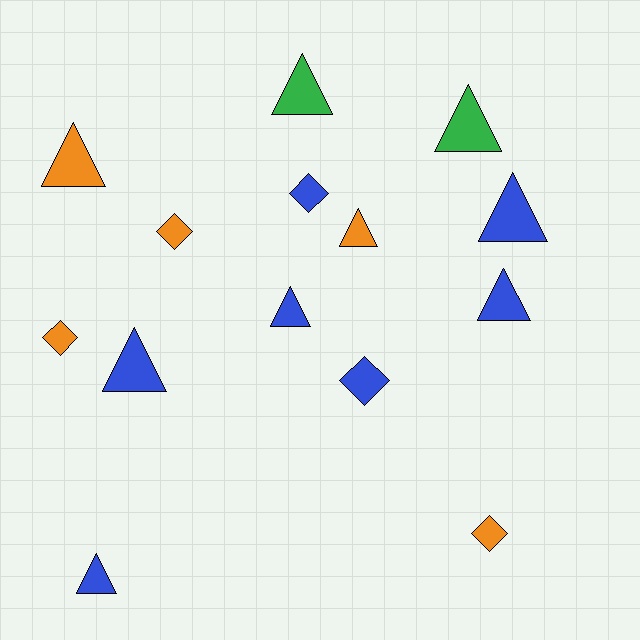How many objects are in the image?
There are 14 objects.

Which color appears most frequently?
Blue, with 7 objects.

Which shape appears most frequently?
Triangle, with 9 objects.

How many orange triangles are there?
There are 2 orange triangles.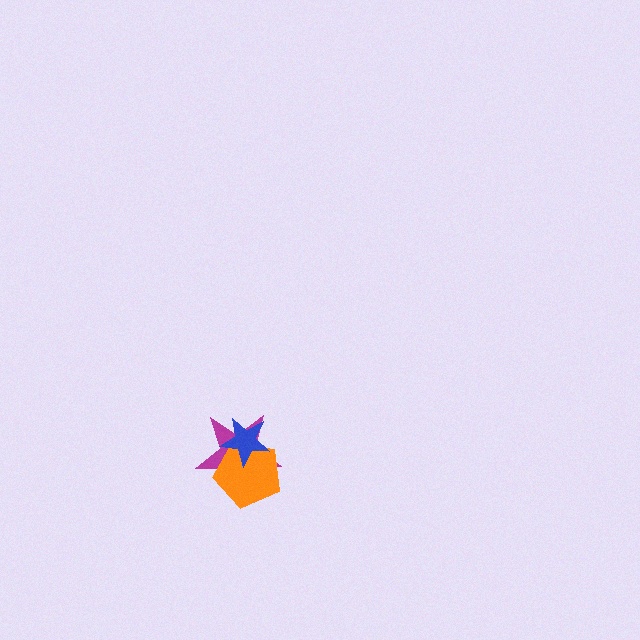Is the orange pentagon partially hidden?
Yes, it is partially covered by another shape.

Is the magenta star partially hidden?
Yes, it is partially covered by another shape.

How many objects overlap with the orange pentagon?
2 objects overlap with the orange pentagon.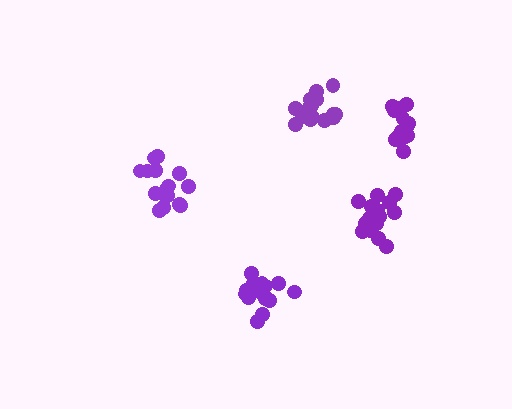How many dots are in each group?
Group 1: 17 dots, Group 2: 17 dots, Group 3: 16 dots, Group 4: 16 dots, Group 5: 15 dots (81 total).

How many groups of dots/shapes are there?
There are 5 groups.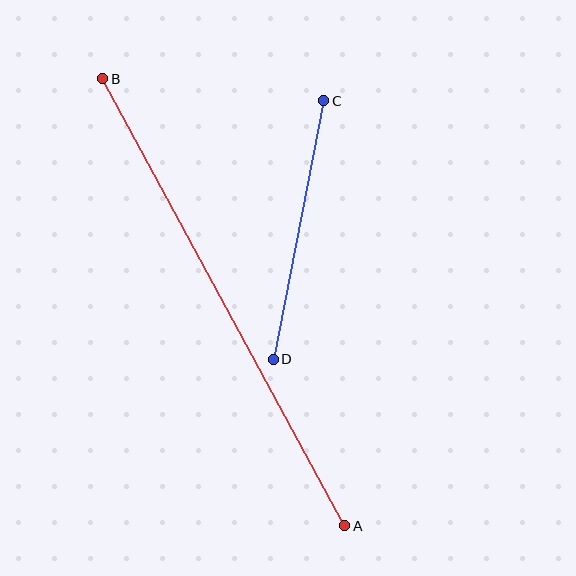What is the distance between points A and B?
The distance is approximately 509 pixels.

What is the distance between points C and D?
The distance is approximately 263 pixels.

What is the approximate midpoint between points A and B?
The midpoint is at approximately (224, 302) pixels.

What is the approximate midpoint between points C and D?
The midpoint is at approximately (298, 230) pixels.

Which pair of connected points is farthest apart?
Points A and B are farthest apart.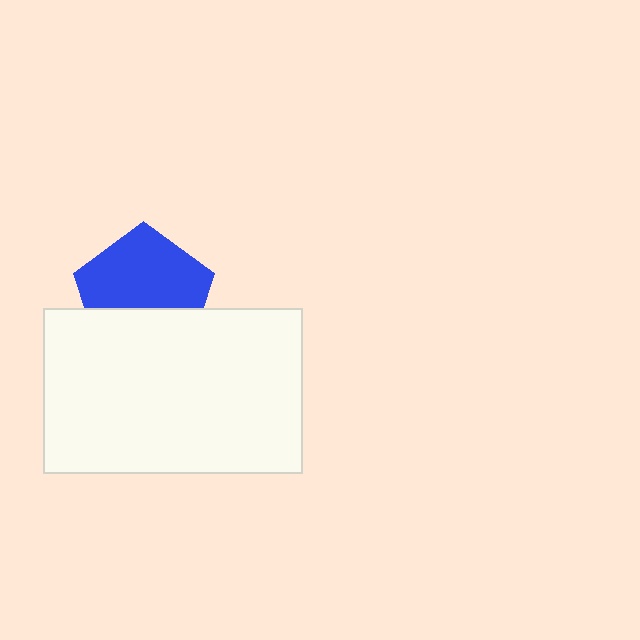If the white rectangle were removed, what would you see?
You would see the complete blue pentagon.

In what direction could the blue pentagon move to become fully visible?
The blue pentagon could move up. That would shift it out from behind the white rectangle entirely.